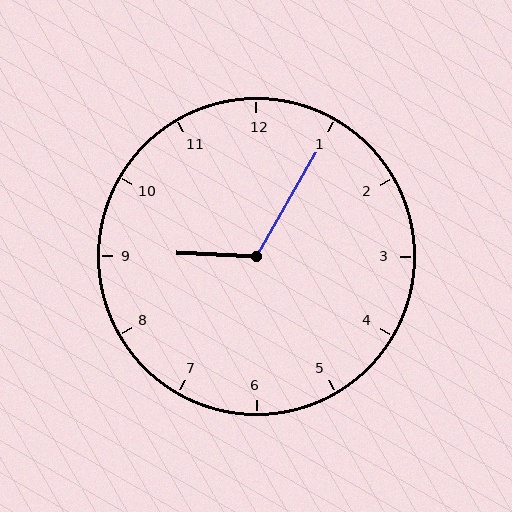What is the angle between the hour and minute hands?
Approximately 118 degrees.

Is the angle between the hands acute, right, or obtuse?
It is obtuse.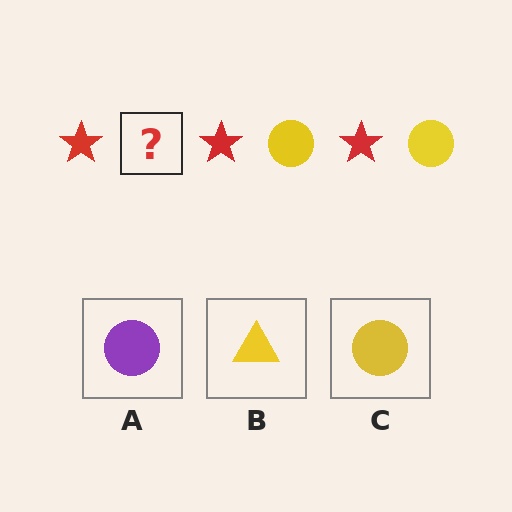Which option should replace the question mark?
Option C.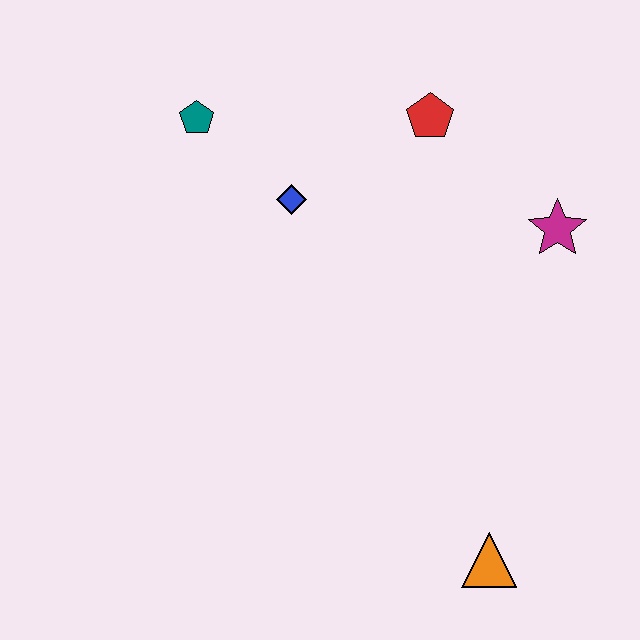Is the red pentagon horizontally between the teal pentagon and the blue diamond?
No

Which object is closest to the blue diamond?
The teal pentagon is closest to the blue diamond.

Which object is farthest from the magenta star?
The teal pentagon is farthest from the magenta star.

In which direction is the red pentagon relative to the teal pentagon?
The red pentagon is to the right of the teal pentagon.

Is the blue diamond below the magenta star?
No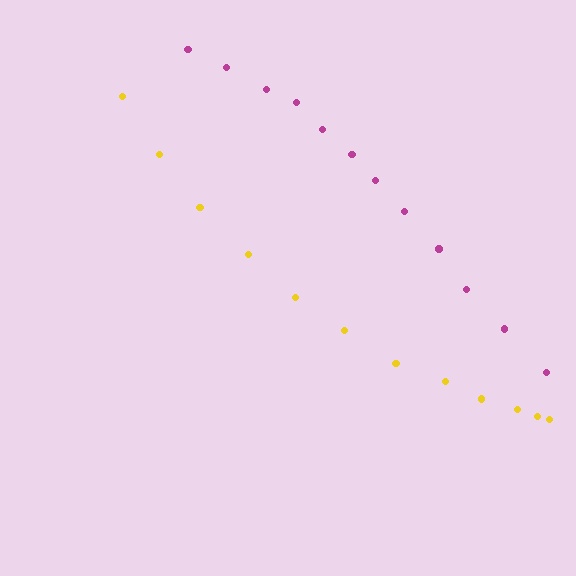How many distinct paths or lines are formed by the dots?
There are 2 distinct paths.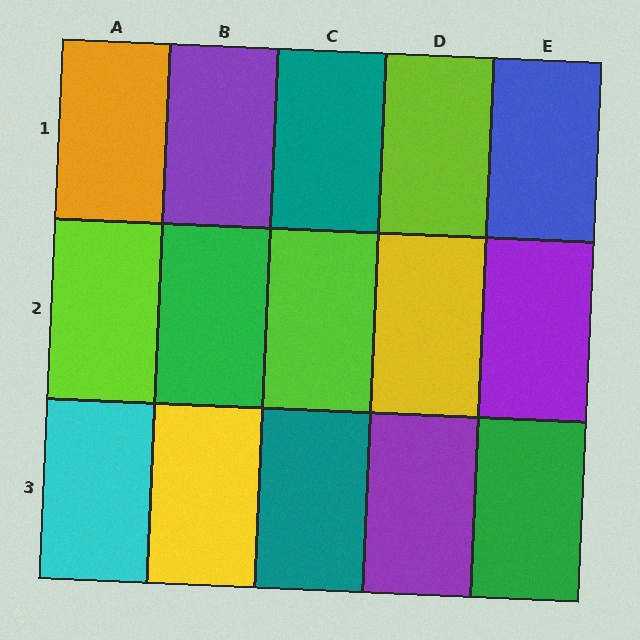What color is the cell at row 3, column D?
Purple.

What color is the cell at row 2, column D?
Yellow.